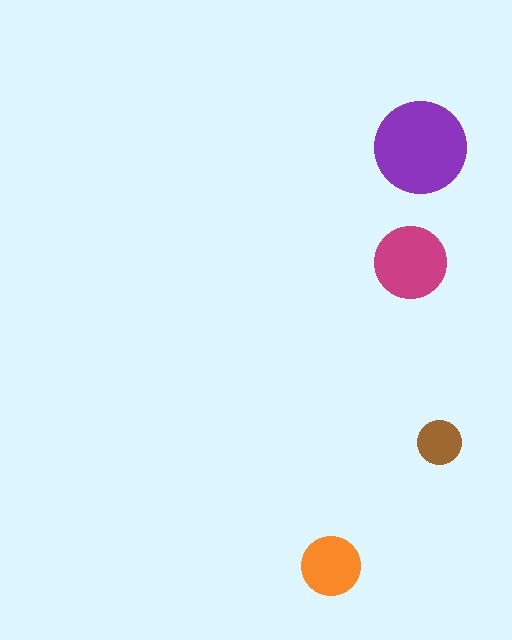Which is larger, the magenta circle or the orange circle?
The magenta one.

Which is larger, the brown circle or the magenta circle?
The magenta one.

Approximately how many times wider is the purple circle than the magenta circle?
About 1.5 times wider.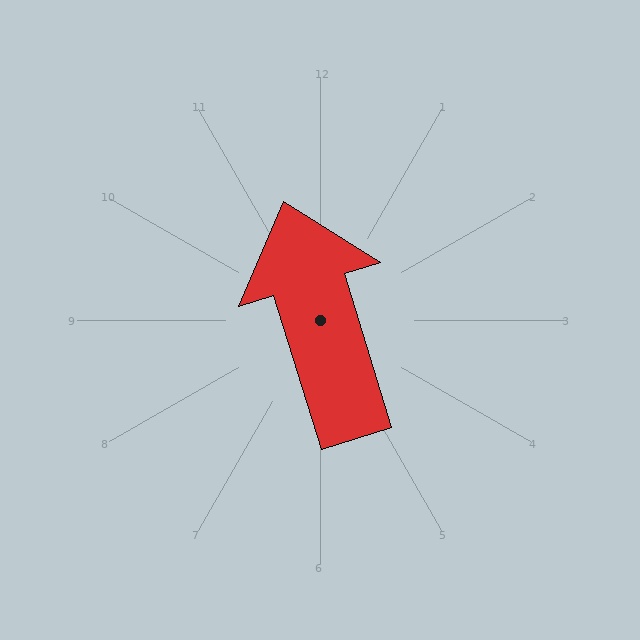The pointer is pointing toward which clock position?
Roughly 11 o'clock.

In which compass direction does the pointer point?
North.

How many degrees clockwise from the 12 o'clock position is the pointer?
Approximately 343 degrees.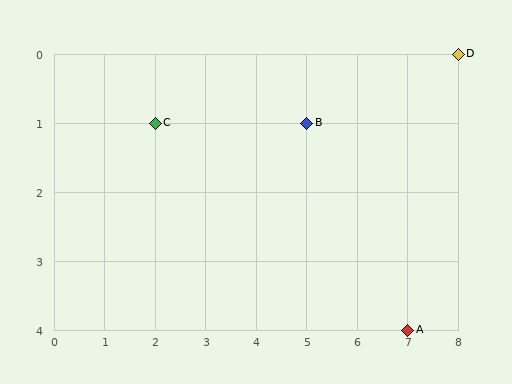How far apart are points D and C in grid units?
Points D and C are 6 columns and 1 row apart (about 6.1 grid units diagonally).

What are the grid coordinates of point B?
Point B is at grid coordinates (5, 1).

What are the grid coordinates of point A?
Point A is at grid coordinates (7, 4).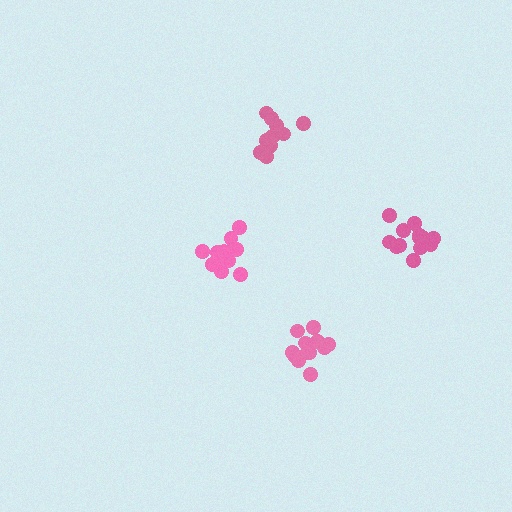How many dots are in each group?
Group 1: 14 dots, Group 2: 13 dots, Group 3: 12 dots, Group 4: 12 dots (51 total).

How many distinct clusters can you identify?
There are 4 distinct clusters.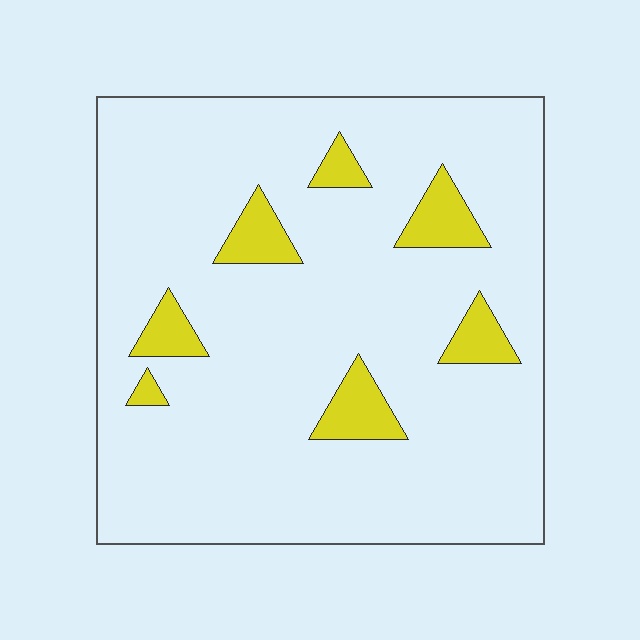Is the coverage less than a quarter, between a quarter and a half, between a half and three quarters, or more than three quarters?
Less than a quarter.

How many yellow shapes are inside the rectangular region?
7.